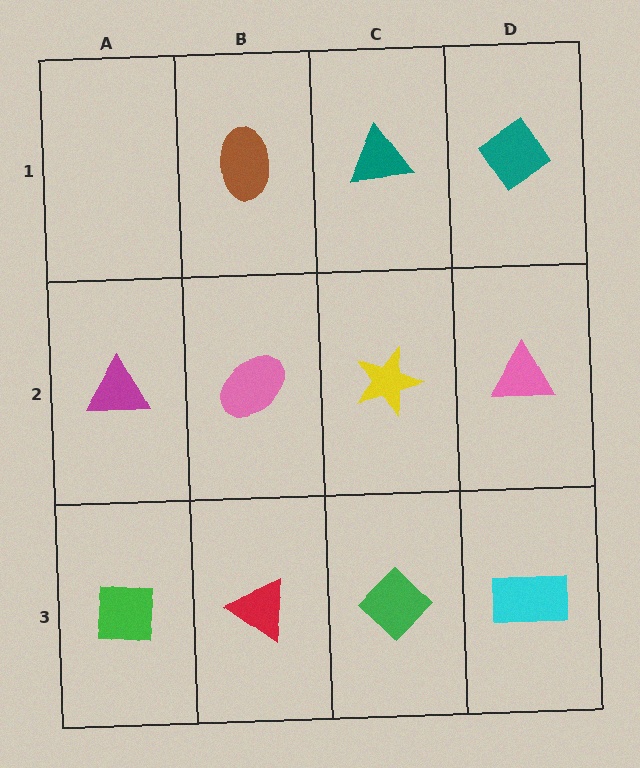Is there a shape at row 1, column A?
No, that cell is empty.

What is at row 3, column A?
A green square.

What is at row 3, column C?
A green diamond.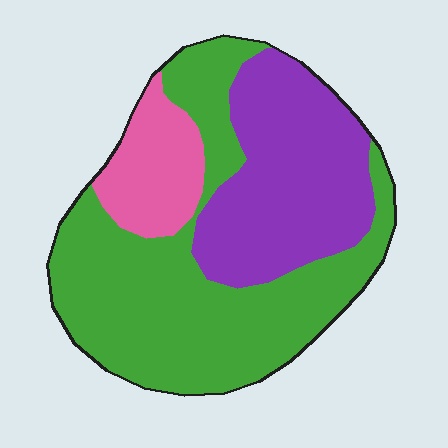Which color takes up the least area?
Pink, at roughly 15%.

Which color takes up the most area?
Green, at roughly 55%.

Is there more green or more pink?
Green.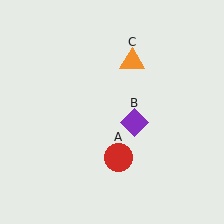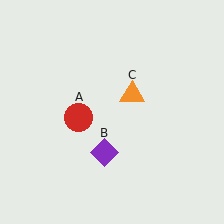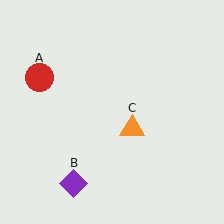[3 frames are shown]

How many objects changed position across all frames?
3 objects changed position: red circle (object A), purple diamond (object B), orange triangle (object C).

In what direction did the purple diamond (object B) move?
The purple diamond (object B) moved down and to the left.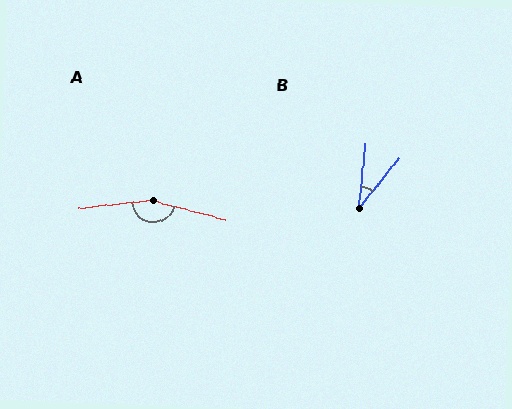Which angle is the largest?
A, at approximately 160 degrees.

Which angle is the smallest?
B, at approximately 32 degrees.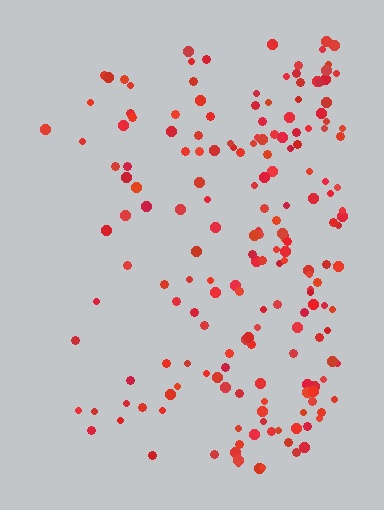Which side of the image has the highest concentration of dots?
The right.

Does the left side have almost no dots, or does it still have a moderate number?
Still a moderate number, just noticeably fewer than the right.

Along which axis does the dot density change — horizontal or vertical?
Horizontal.